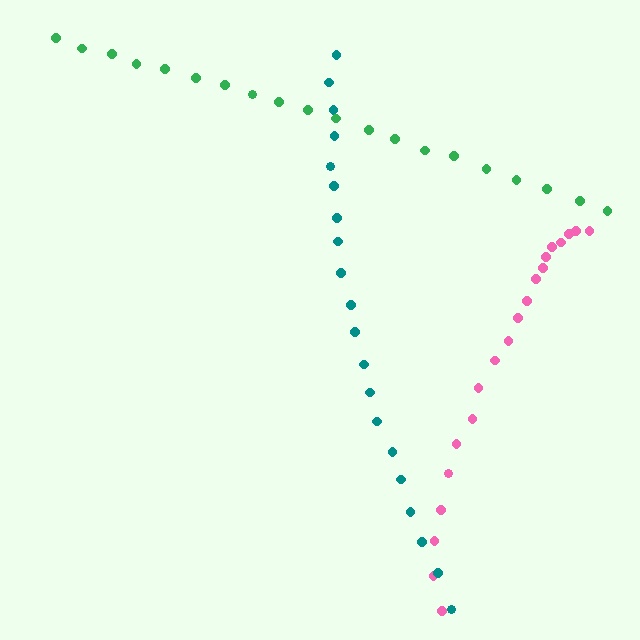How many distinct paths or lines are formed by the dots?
There are 3 distinct paths.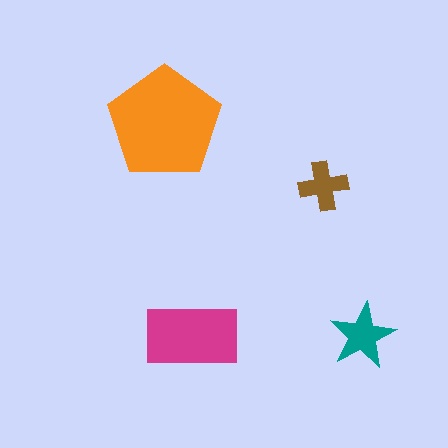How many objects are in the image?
There are 4 objects in the image.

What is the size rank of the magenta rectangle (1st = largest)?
2nd.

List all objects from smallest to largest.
The brown cross, the teal star, the magenta rectangle, the orange pentagon.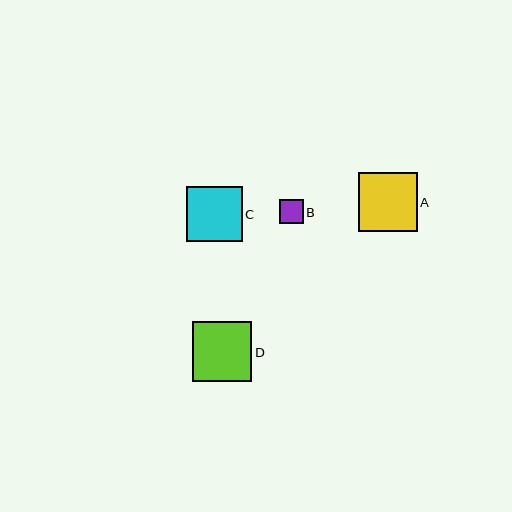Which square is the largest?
Square D is the largest with a size of approximately 60 pixels.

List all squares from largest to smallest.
From largest to smallest: D, A, C, B.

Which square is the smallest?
Square B is the smallest with a size of approximately 24 pixels.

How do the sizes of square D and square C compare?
Square D and square C are approximately the same size.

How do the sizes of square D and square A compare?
Square D and square A are approximately the same size.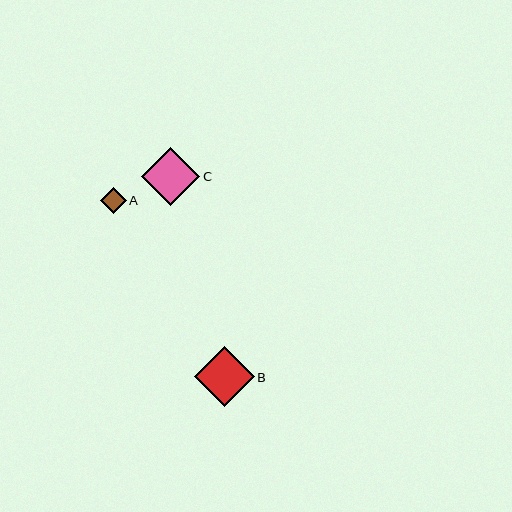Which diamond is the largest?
Diamond B is the largest with a size of approximately 60 pixels.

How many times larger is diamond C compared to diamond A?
Diamond C is approximately 2.3 times the size of diamond A.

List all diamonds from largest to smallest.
From largest to smallest: B, C, A.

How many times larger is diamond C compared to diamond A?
Diamond C is approximately 2.3 times the size of diamond A.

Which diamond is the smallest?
Diamond A is the smallest with a size of approximately 26 pixels.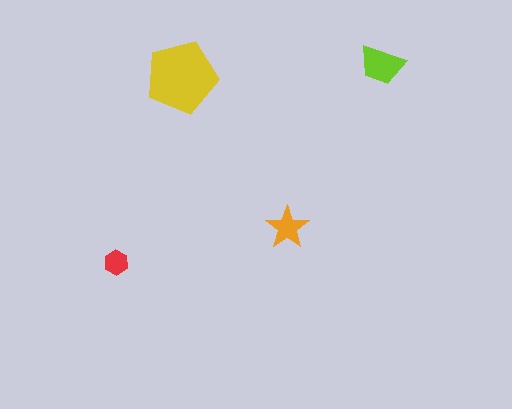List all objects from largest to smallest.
The yellow pentagon, the lime trapezoid, the orange star, the red hexagon.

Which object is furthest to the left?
The red hexagon is leftmost.